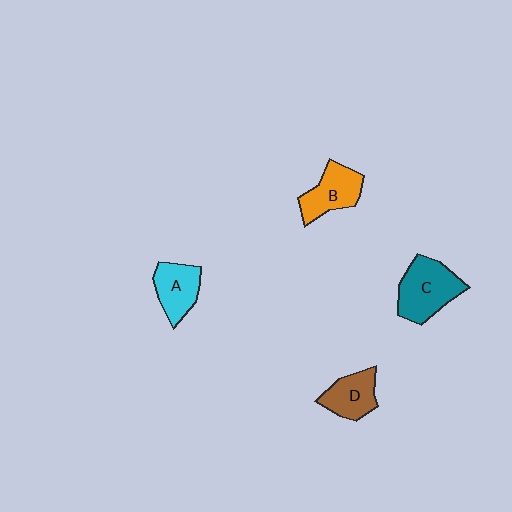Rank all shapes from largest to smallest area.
From largest to smallest: C (teal), B (orange), A (cyan), D (brown).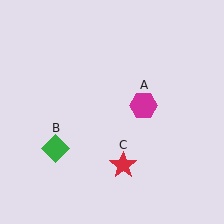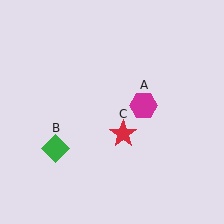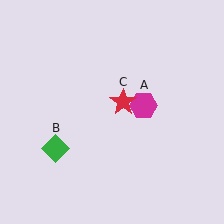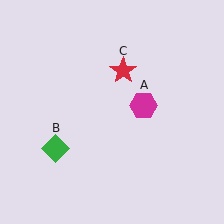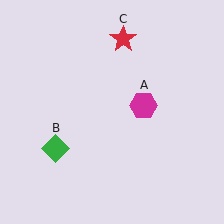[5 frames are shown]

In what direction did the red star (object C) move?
The red star (object C) moved up.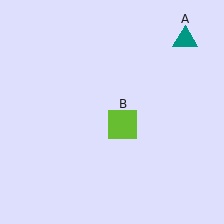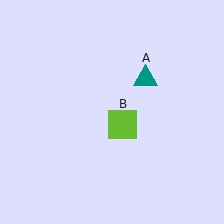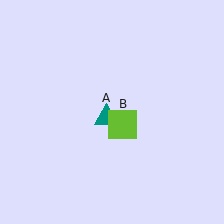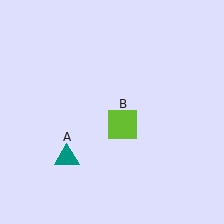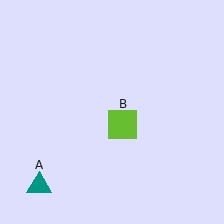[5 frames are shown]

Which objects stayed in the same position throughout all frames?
Lime square (object B) remained stationary.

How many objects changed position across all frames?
1 object changed position: teal triangle (object A).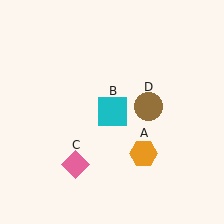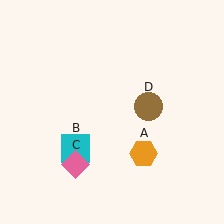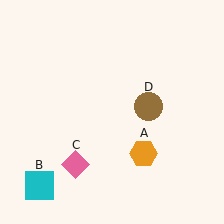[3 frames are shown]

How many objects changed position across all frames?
1 object changed position: cyan square (object B).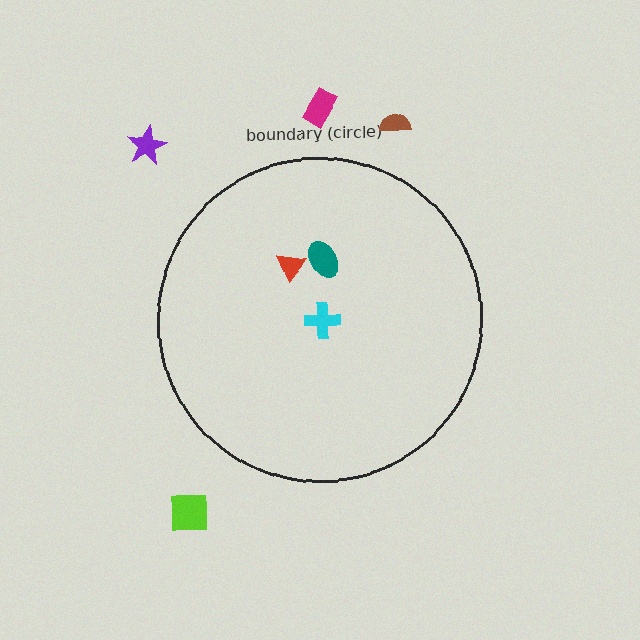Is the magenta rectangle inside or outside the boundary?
Outside.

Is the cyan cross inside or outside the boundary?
Inside.